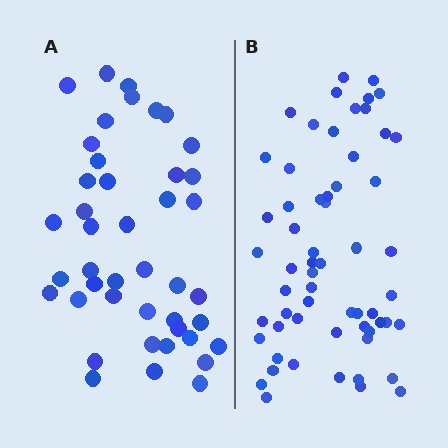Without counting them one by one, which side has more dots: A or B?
Region B (the right region) has more dots.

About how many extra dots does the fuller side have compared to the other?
Region B has approximately 15 more dots than region A.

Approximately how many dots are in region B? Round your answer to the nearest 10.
About 60 dots.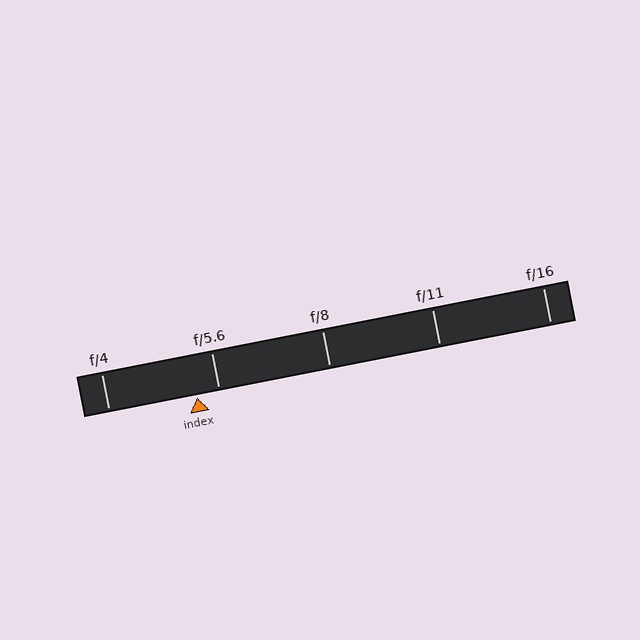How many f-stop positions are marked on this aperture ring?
There are 5 f-stop positions marked.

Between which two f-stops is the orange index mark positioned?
The index mark is between f/4 and f/5.6.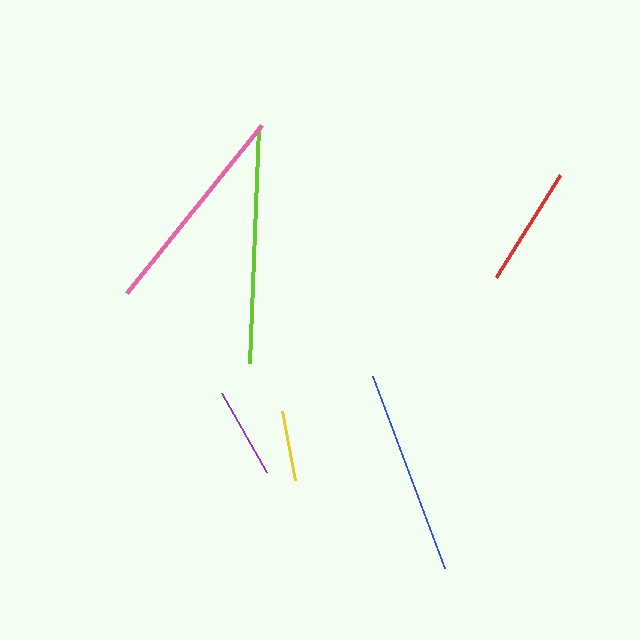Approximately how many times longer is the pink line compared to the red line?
The pink line is approximately 1.8 times the length of the red line.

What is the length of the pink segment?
The pink segment is approximately 215 pixels long.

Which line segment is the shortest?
The yellow line is the shortest at approximately 71 pixels.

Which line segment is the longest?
The lime line is the longest at approximately 237 pixels.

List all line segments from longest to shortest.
From longest to shortest: lime, pink, blue, red, purple, yellow.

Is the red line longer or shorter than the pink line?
The pink line is longer than the red line.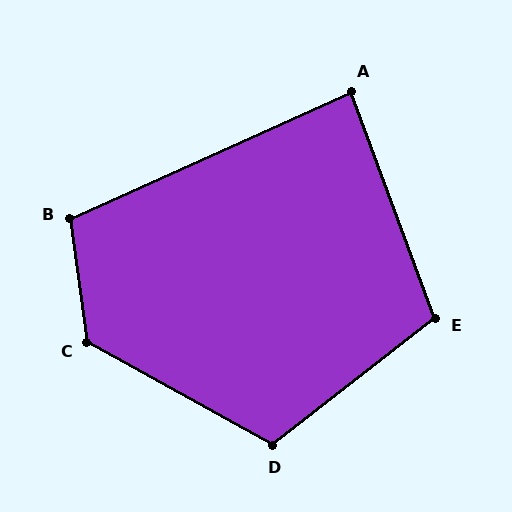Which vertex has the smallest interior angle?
A, at approximately 86 degrees.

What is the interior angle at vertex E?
Approximately 108 degrees (obtuse).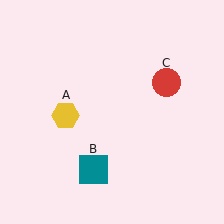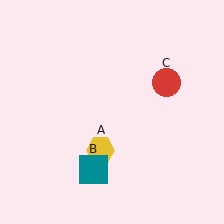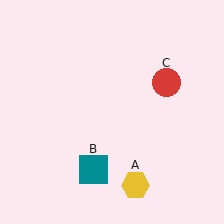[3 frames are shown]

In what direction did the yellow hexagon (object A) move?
The yellow hexagon (object A) moved down and to the right.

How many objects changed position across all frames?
1 object changed position: yellow hexagon (object A).